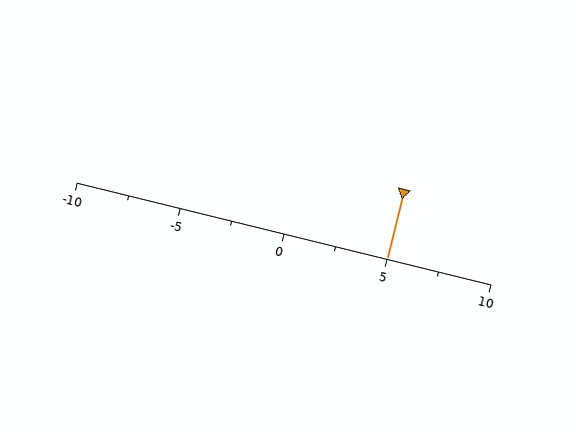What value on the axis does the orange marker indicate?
The marker indicates approximately 5.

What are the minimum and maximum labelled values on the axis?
The axis runs from -10 to 10.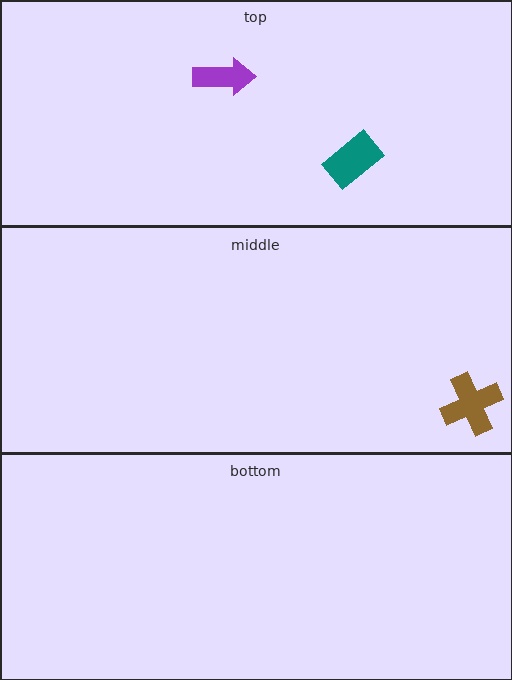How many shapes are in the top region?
2.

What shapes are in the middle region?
The brown cross.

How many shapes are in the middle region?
1.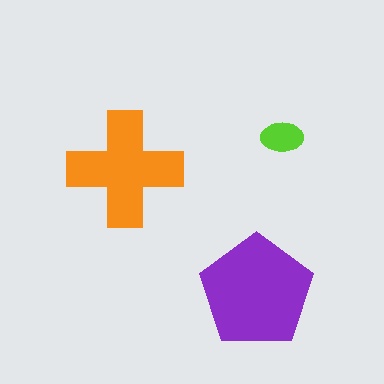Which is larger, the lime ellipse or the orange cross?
The orange cross.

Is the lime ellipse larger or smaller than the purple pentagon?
Smaller.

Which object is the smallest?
The lime ellipse.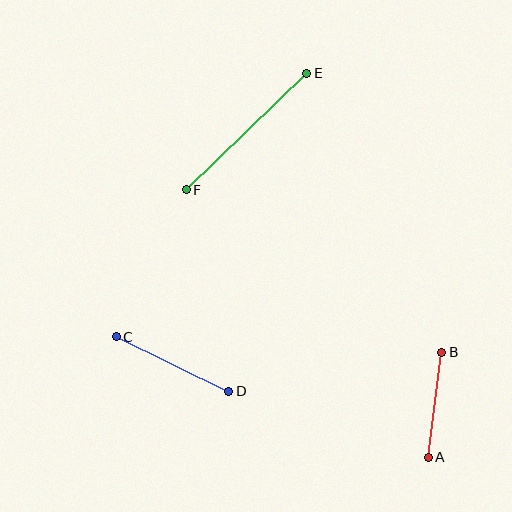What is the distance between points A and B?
The distance is approximately 105 pixels.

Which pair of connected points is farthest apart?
Points E and F are farthest apart.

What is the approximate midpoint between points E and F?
The midpoint is at approximately (247, 132) pixels.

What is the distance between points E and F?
The distance is approximately 168 pixels.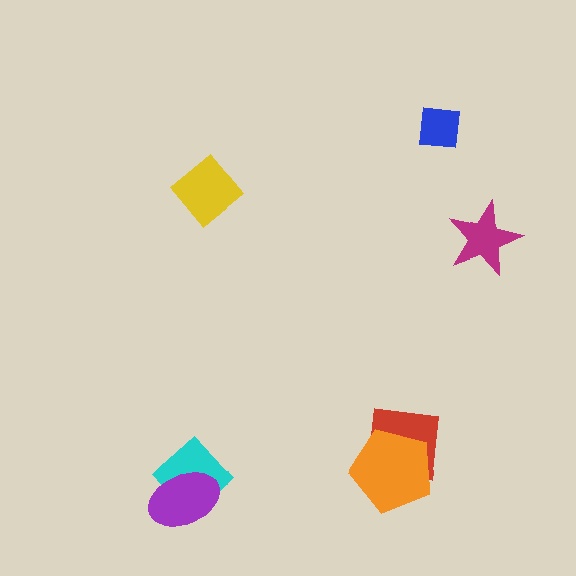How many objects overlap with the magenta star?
0 objects overlap with the magenta star.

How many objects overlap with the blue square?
0 objects overlap with the blue square.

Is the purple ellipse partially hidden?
No, no other shape covers it.